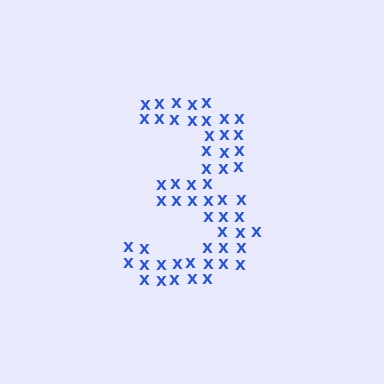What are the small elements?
The small elements are letter X's.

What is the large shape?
The large shape is the digit 3.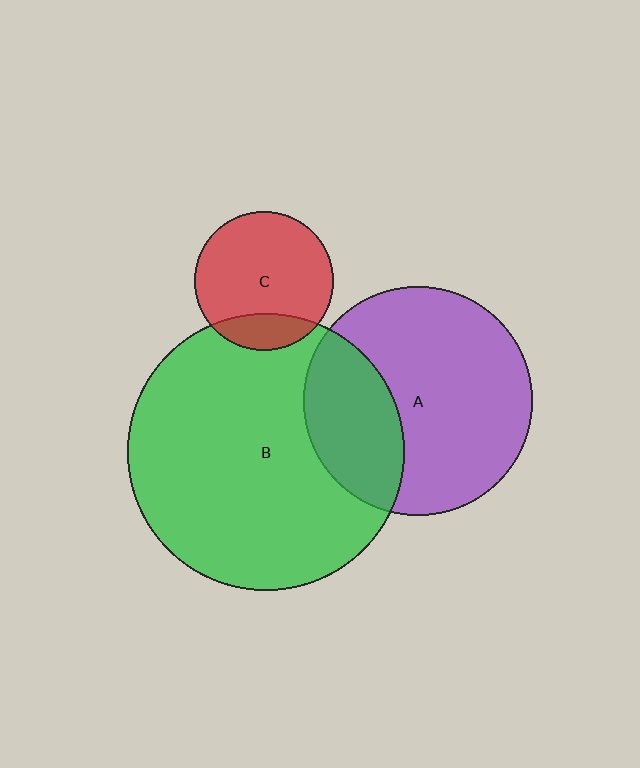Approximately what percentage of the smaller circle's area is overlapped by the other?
Approximately 30%.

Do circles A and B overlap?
Yes.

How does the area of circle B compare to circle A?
Approximately 1.5 times.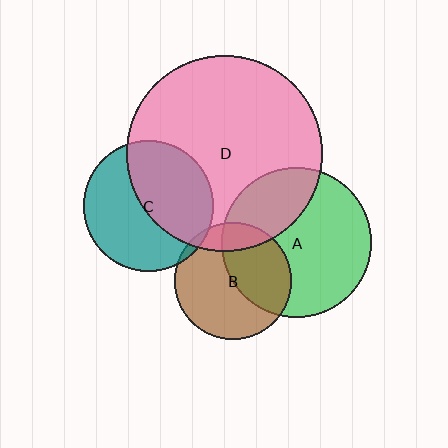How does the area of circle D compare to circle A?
Approximately 1.7 times.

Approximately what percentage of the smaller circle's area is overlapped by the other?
Approximately 5%.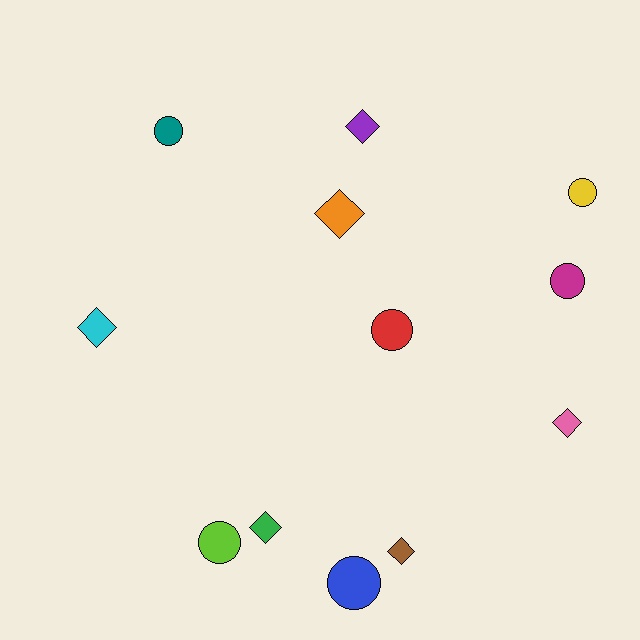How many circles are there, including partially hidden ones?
There are 6 circles.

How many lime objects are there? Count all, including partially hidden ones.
There is 1 lime object.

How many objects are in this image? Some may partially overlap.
There are 12 objects.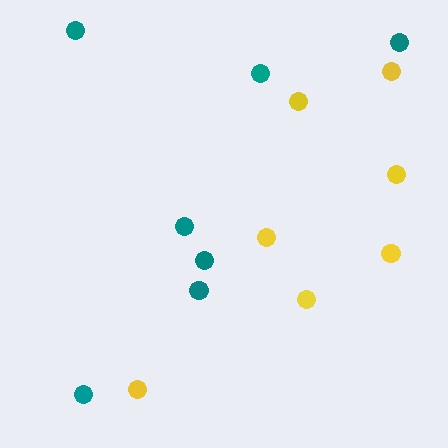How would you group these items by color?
There are 2 groups: one group of teal circles (7) and one group of yellow circles (7).